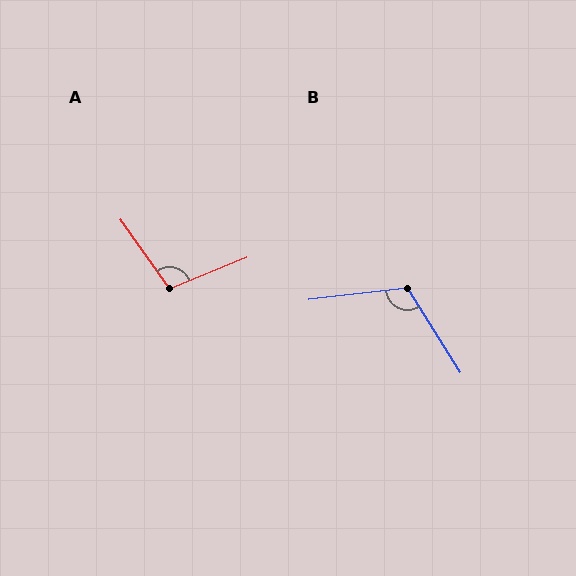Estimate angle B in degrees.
Approximately 115 degrees.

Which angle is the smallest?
A, at approximately 103 degrees.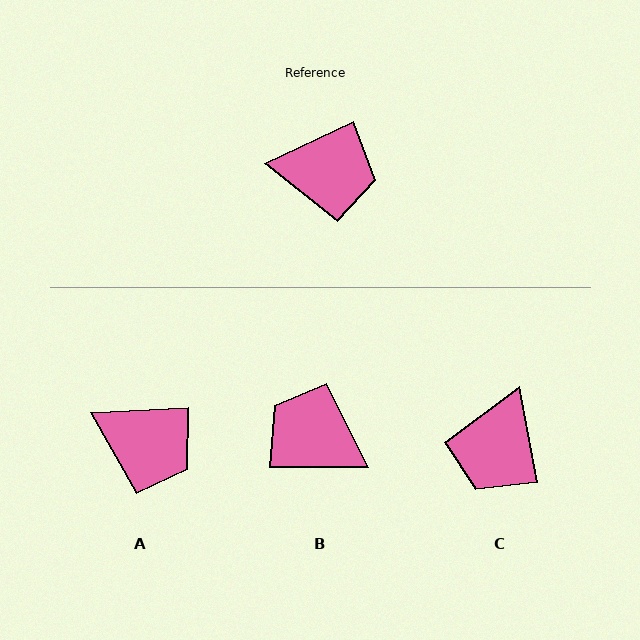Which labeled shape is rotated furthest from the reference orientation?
B, about 155 degrees away.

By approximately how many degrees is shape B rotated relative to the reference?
Approximately 155 degrees counter-clockwise.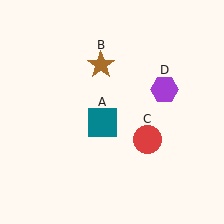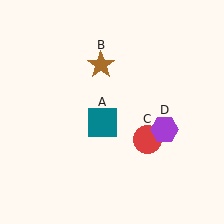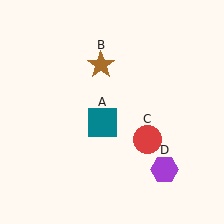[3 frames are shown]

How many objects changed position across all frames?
1 object changed position: purple hexagon (object D).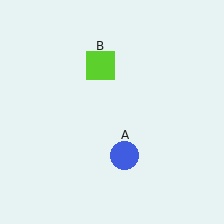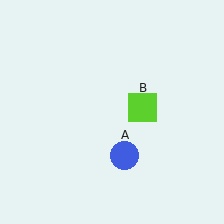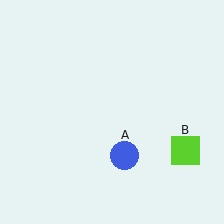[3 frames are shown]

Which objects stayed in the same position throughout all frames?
Blue circle (object A) remained stationary.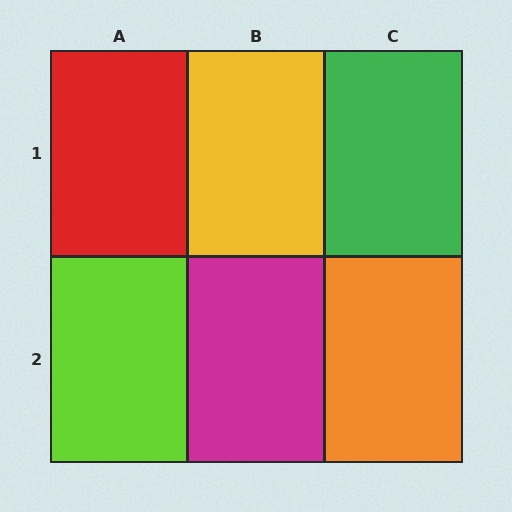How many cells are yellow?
1 cell is yellow.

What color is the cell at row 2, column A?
Lime.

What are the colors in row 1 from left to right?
Red, yellow, green.